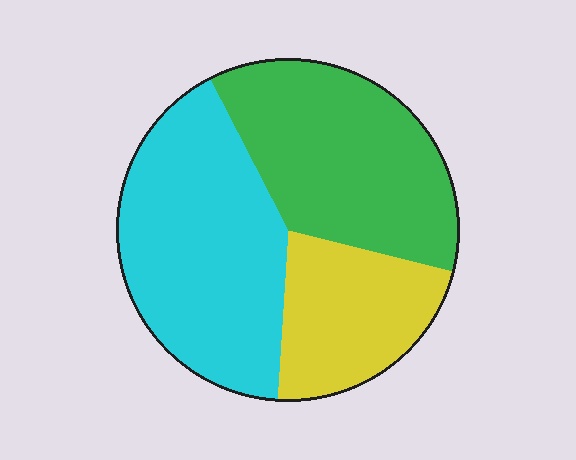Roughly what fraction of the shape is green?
Green covers 36% of the shape.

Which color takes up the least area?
Yellow, at roughly 20%.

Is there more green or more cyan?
Cyan.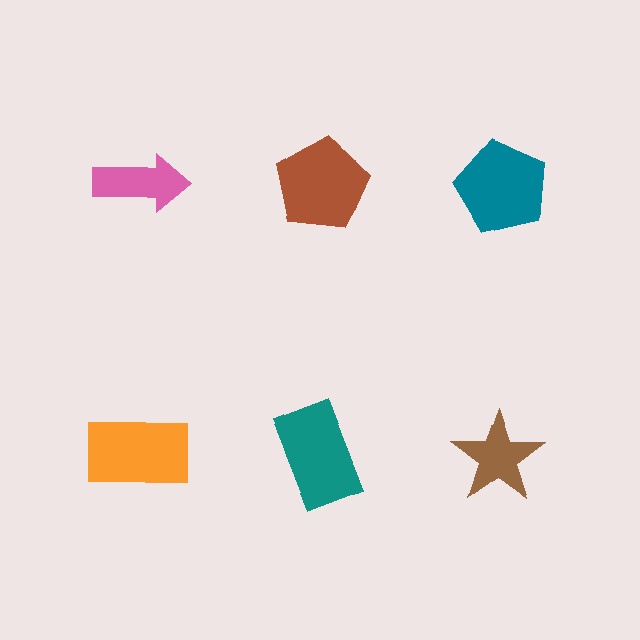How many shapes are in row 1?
3 shapes.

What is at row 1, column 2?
A brown pentagon.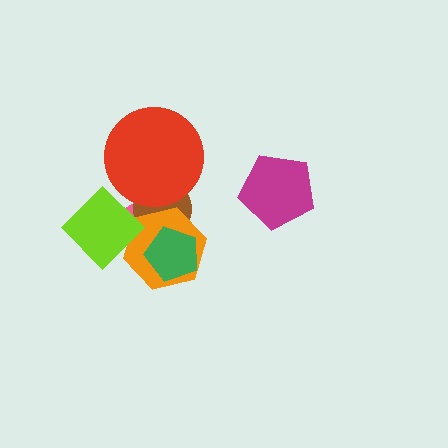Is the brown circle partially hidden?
Yes, it is partially covered by another shape.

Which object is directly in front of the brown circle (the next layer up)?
The orange hexagon is directly in front of the brown circle.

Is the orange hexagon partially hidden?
Yes, it is partially covered by another shape.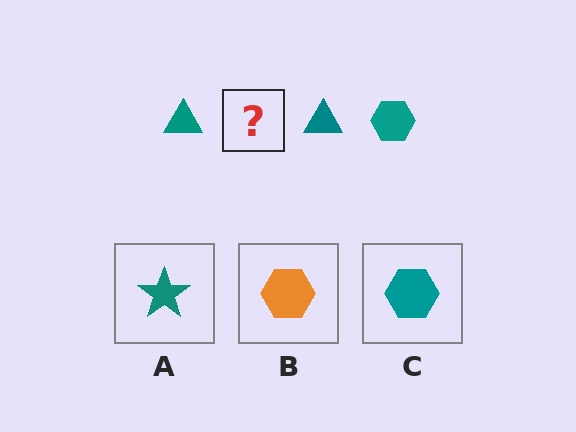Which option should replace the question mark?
Option C.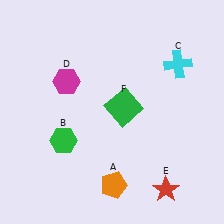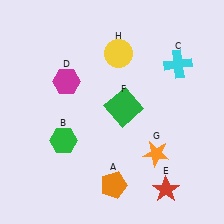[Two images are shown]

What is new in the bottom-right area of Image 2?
An orange star (G) was added in the bottom-right area of Image 2.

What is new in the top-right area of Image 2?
A yellow circle (H) was added in the top-right area of Image 2.